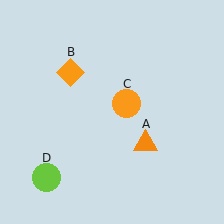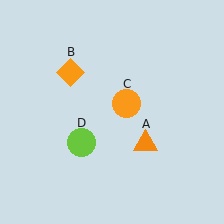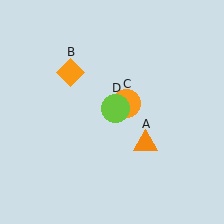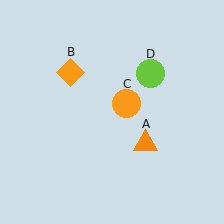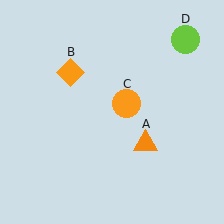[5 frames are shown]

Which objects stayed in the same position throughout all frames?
Orange triangle (object A) and orange diamond (object B) and orange circle (object C) remained stationary.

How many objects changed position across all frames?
1 object changed position: lime circle (object D).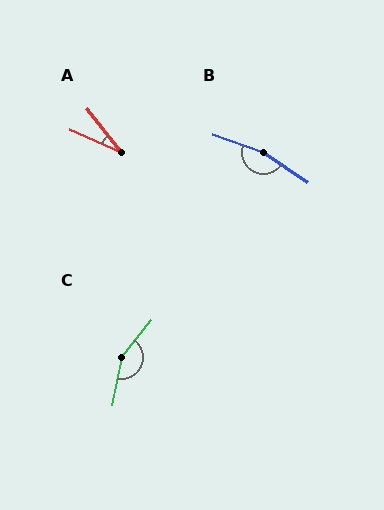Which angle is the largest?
B, at approximately 166 degrees.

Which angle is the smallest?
A, at approximately 28 degrees.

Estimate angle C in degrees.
Approximately 152 degrees.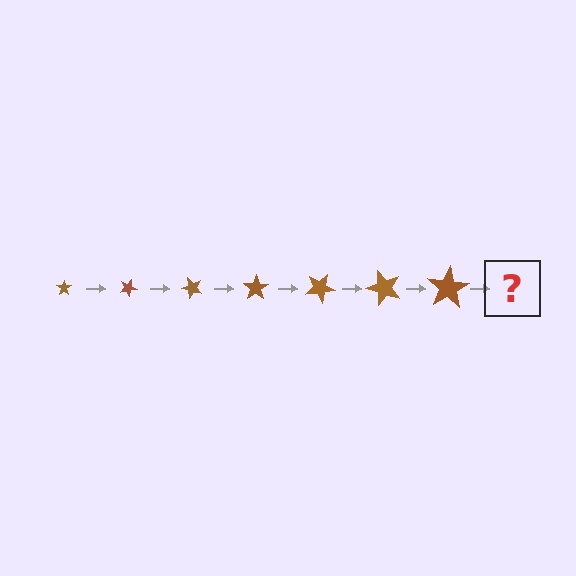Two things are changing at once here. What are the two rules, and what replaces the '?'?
The two rules are that the star grows larger each step and it rotates 25 degrees each step. The '?' should be a star, larger than the previous one and rotated 175 degrees from the start.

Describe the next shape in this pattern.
It should be a star, larger than the previous one and rotated 175 degrees from the start.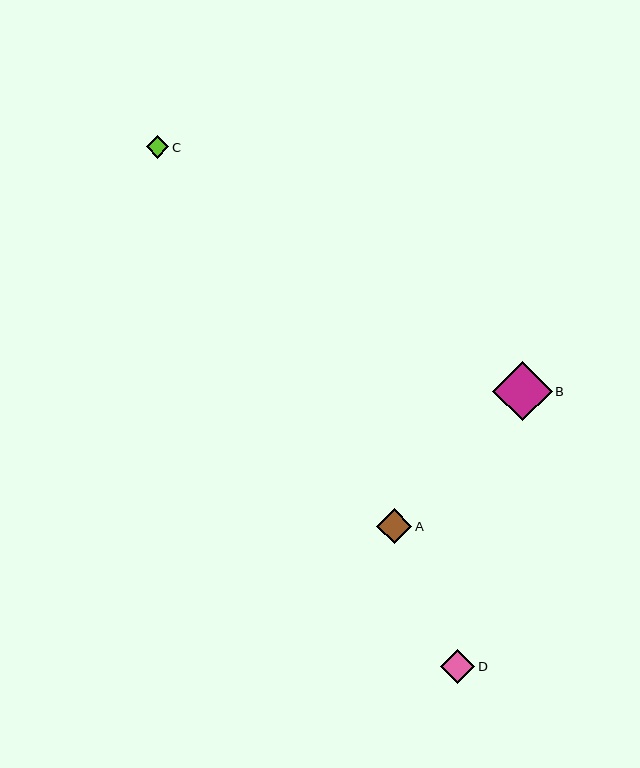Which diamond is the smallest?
Diamond C is the smallest with a size of approximately 23 pixels.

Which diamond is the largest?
Diamond B is the largest with a size of approximately 60 pixels.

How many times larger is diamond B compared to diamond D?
Diamond B is approximately 1.8 times the size of diamond D.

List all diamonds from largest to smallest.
From largest to smallest: B, A, D, C.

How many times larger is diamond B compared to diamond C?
Diamond B is approximately 2.6 times the size of diamond C.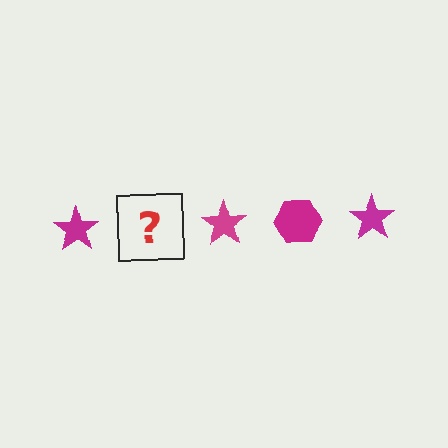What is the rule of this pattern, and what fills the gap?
The rule is that the pattern cycles through star, hexagon shapes in magenta. The gap should be filled with a magenta hexagon.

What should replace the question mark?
The question mark should be replaced with a magenta hexagon.